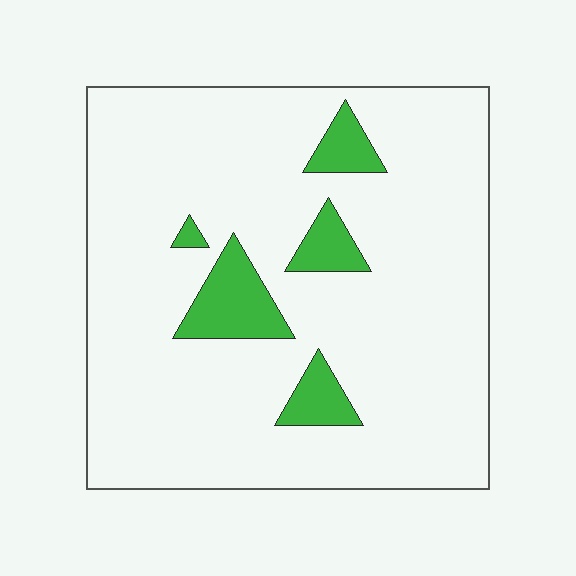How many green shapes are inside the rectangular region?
5.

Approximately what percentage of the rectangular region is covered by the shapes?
Approximately 10%.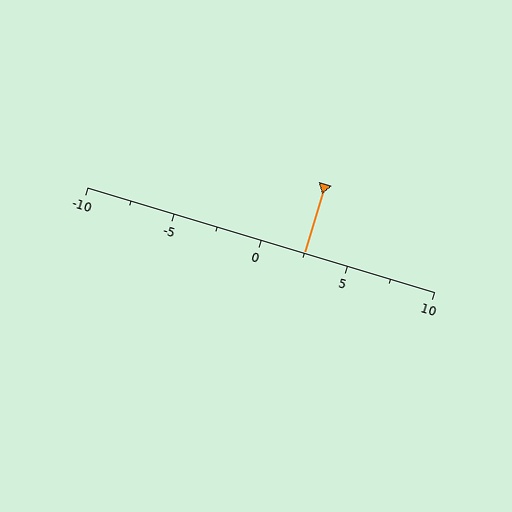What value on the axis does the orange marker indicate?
The marker indicates approximately 2.5.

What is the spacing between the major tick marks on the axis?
The major ticks are spaced 5 apart.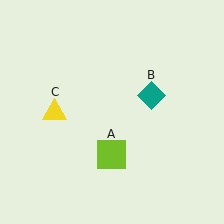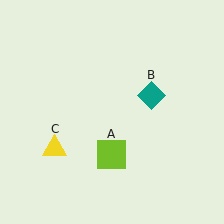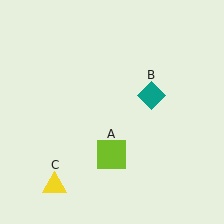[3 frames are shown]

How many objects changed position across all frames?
1 object changed position: yellow triangle (object C).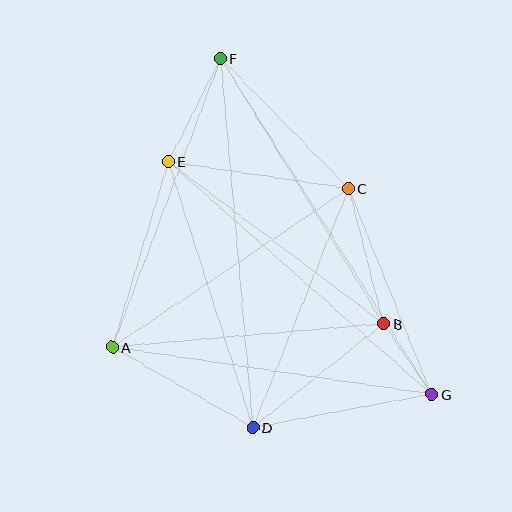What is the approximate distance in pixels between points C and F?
The distance between C and F is approximately 182 pixels.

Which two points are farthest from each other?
Points F and G are farthest from each other.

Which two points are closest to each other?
Points B and G are closest to each other.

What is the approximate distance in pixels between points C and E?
The distance between C and E is approximately 182 pixels.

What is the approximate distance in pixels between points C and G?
The distance between C and G is approximately 222 pixels.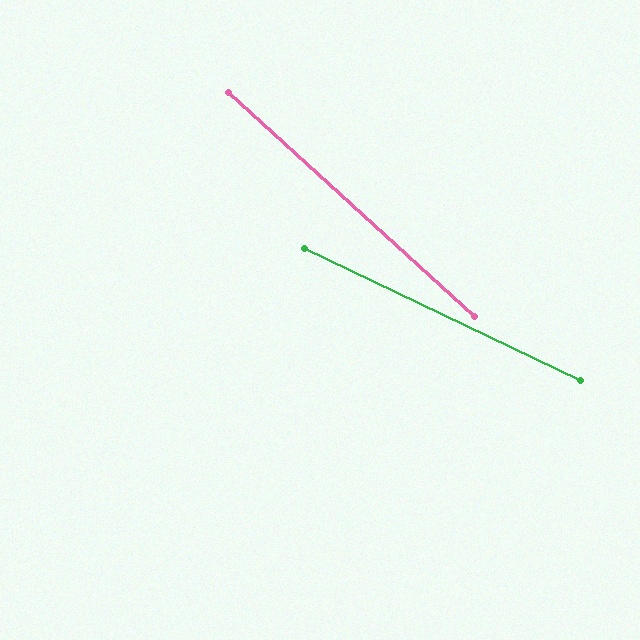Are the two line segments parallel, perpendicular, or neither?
Neither parallel nor perpendicular — they differ by about 17°.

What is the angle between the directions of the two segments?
Approximately 17 degrees.